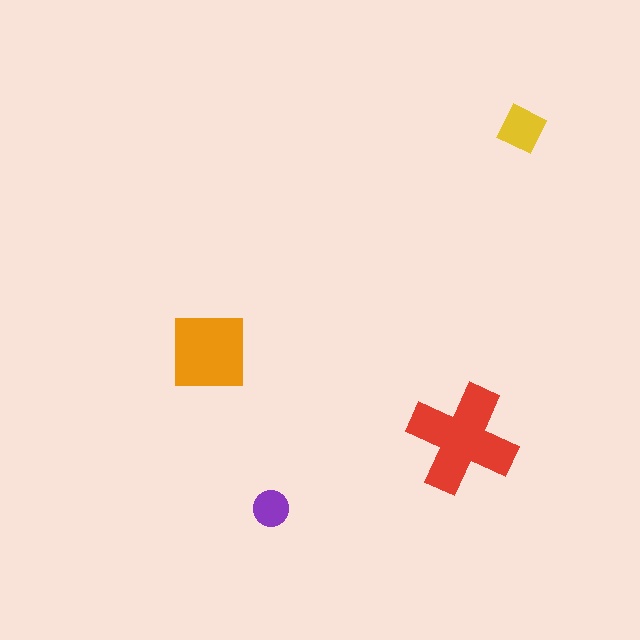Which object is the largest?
The red cross.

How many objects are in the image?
There are 4 objects in the image.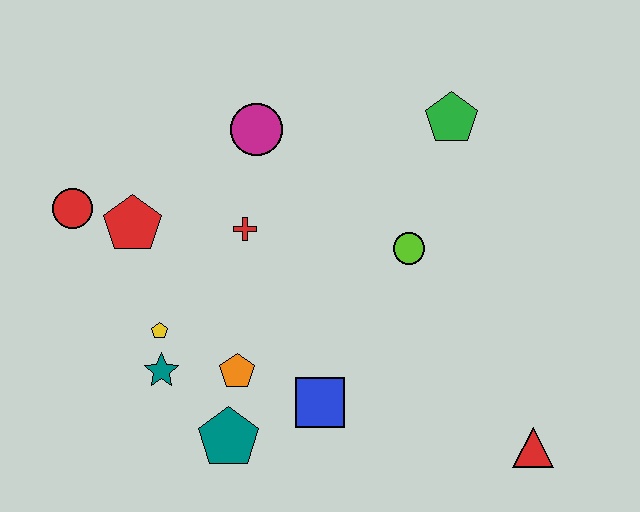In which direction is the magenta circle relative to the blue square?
The magenta circle is above the blue square.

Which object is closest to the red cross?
The magenta circle is closest to the red cross.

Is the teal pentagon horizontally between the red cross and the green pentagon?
No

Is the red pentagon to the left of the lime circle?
Yes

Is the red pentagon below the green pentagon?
Yes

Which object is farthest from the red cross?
The red triangle is farthest from the red cross.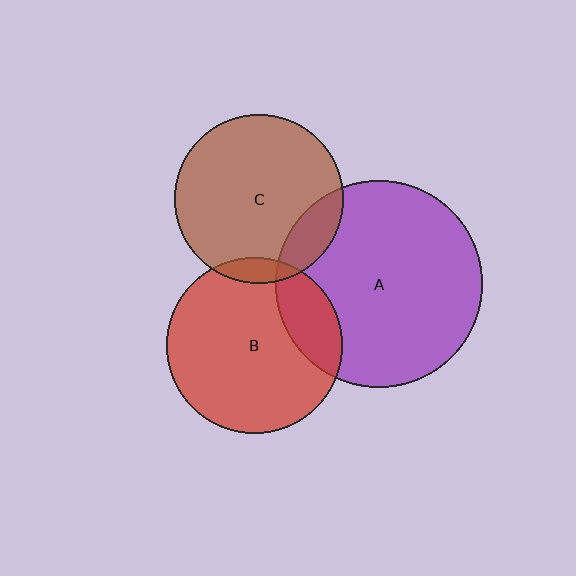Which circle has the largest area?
Circle A (purple).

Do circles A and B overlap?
Yes.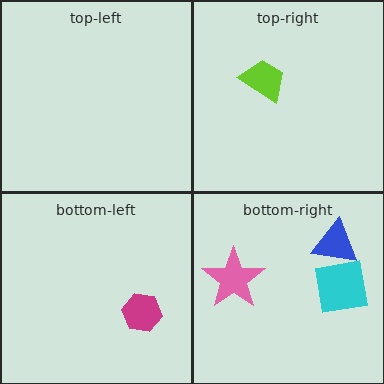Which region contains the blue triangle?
The bottom-right region.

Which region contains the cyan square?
The bottom-right region.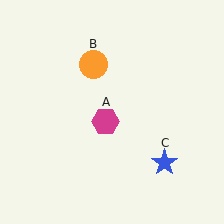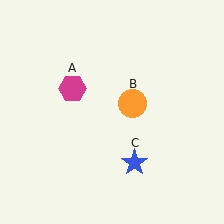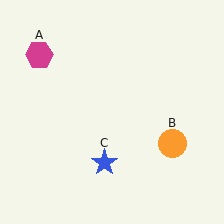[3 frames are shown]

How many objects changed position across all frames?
3 objects changed position: magenta hexagon (object A), orange circle (object B), blue star (object C).